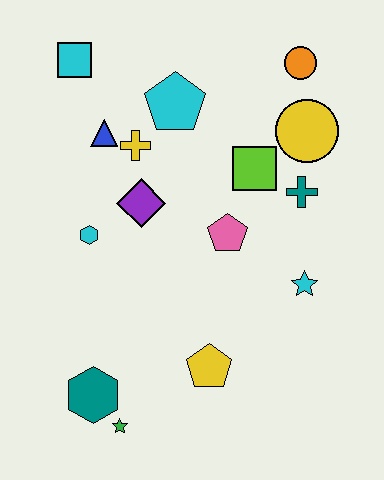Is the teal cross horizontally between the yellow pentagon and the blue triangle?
No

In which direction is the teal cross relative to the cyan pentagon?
The teal cross is to the right of the cyan pentagon.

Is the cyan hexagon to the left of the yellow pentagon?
Yes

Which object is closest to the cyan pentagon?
The yellow cross is closest to the cyan pentagon.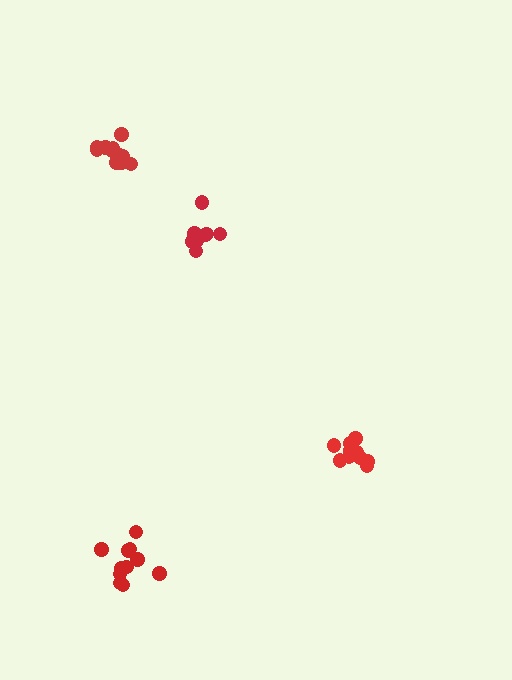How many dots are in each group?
Group 1: 11 dots, Group 2: 8 dots, Group 3: 11 dots, Group 4: 12 dots (42 total).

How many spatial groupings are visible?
There are 4 spatial groupings.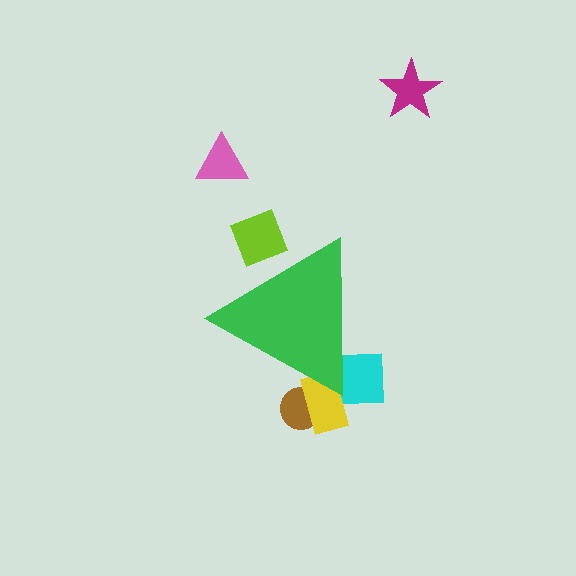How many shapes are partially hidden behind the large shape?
4 shapes are partially hidden.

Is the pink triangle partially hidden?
No, the pink triangle is fully visible.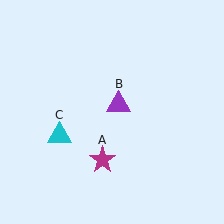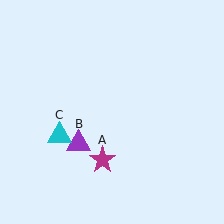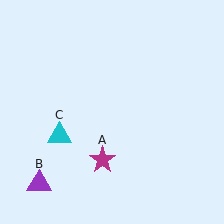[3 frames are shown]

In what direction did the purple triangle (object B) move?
The purple triangle (object B) moved down and to the left.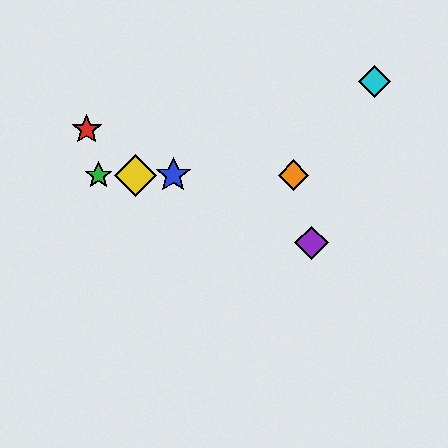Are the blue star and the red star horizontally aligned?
No, the blue star is at y≈175 and the red star is at y≈130.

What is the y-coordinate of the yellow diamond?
The yellow diamond is at y≈175.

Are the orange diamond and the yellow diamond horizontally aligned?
Yes, both are at y≈175.